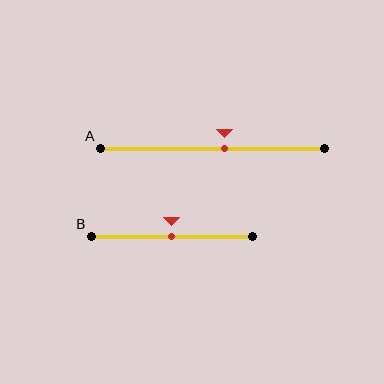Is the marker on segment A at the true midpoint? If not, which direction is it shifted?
No, the marker on segment A is shifted to the right by about 6% of the segment length.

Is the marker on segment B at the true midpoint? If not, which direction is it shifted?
Yes, the marker on segment B is at the true midpoint.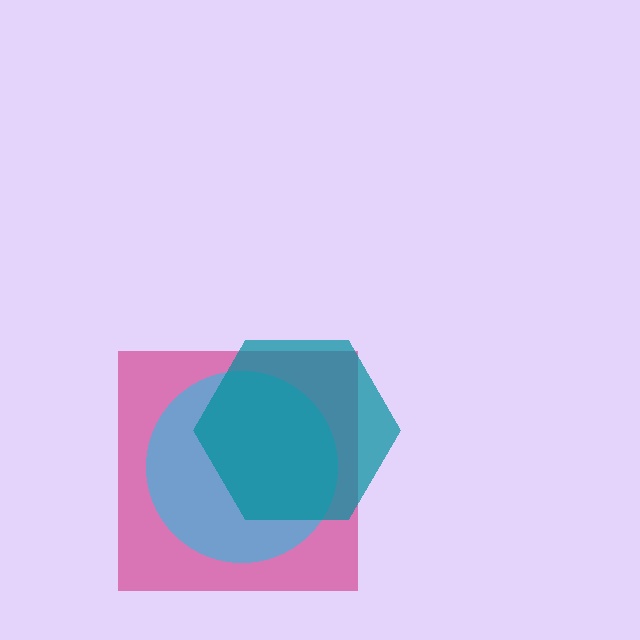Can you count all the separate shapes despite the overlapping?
Yes, there are 3 separate shapes.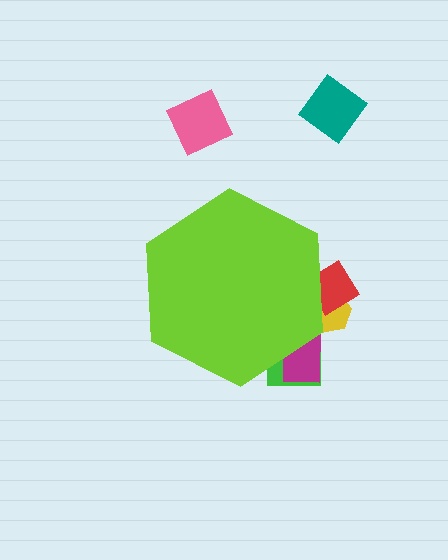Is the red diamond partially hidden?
Yes, the red diamond is partially hidden behind the lime hexagon.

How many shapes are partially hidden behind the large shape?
4 shapes are partially hidden.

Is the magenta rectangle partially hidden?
Yes, the magenta rectangle is partially hidden behind the lime hexagon.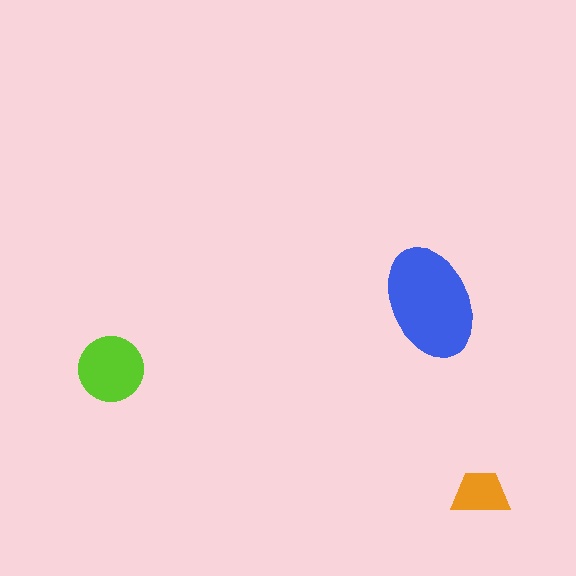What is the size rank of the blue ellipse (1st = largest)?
1st.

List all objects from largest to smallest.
The blue ellipse, the lime circle, the orange trapezoid.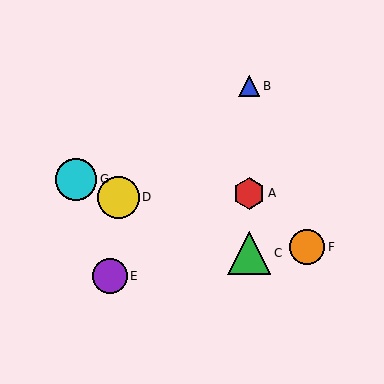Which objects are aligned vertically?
Objects A, B, C are aligned vertically.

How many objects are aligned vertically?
3 objects (A, B, C) are aligned vertically.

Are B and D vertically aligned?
No, B is at x≈249 and D is at x≈119.